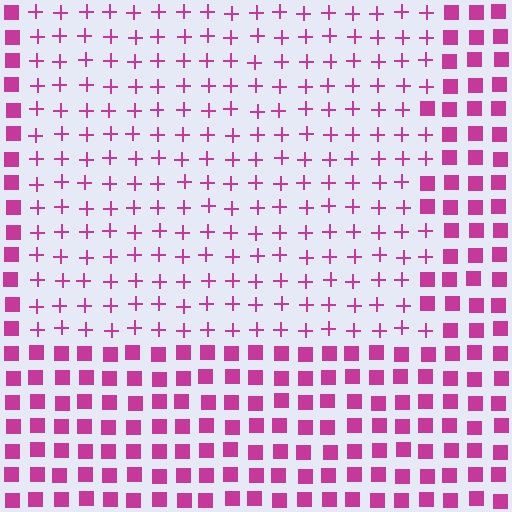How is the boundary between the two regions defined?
The boundary is defined by a change in element shape: plus signs inside vs. squares outside. All elements share the same color and spacing.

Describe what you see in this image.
The image is filled with small magenta elements arranged in a uniform grid. A rectangle-shaped region contains plus signs, while the surrounding area contains squares. The boundary is defined purely by the change in element shape.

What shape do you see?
I see a rectangle.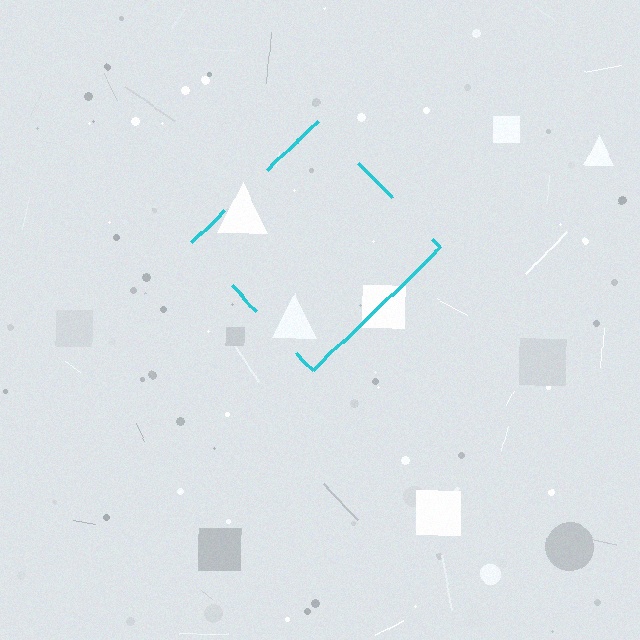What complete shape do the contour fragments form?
The contour fragments form a diamond.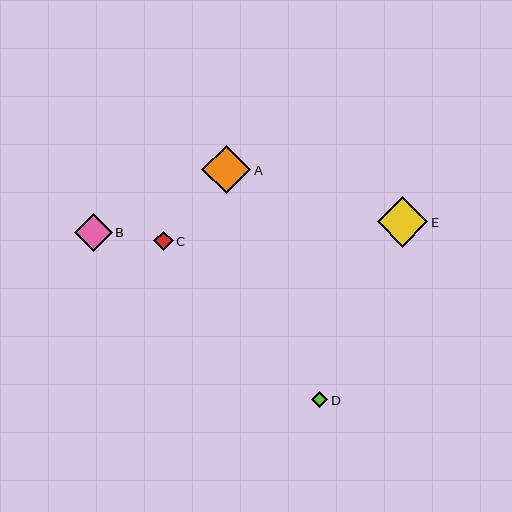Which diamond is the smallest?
Diamond D is the smallest with a size of approximately 16 pixels.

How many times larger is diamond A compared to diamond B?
Diamond A is approximately 1.3 times the size of diamond B.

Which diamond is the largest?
Diamond E is the largest with a size of approximately 50 pixels.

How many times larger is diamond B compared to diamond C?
Diamond B is approximately 2.0 times the size of diamond C.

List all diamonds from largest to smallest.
From largest to smallest: E, A, B, C, D.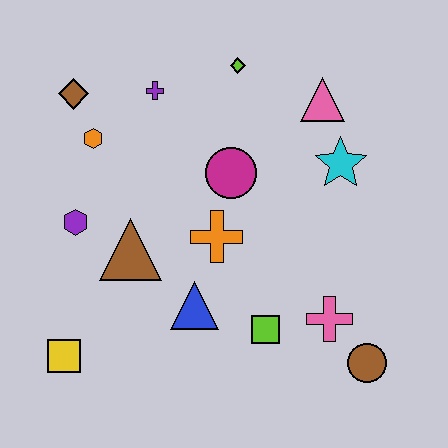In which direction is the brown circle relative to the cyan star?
The brown circle is below the cyan star.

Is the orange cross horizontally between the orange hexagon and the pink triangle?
Yes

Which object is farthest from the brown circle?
The brown diamond is farthest from the brown circle.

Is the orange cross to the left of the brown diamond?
No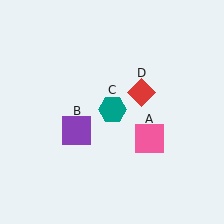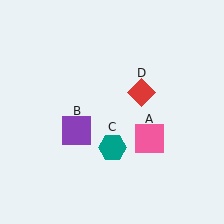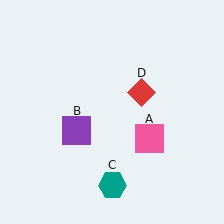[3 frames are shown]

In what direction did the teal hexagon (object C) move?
The teal hexagon (object C) moved down.